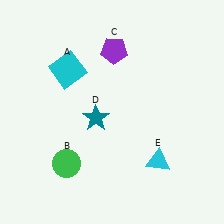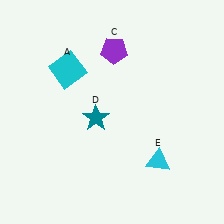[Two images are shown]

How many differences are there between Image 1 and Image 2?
There is 1 difference between the two images.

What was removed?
The green circle (B) was removed in Image 2.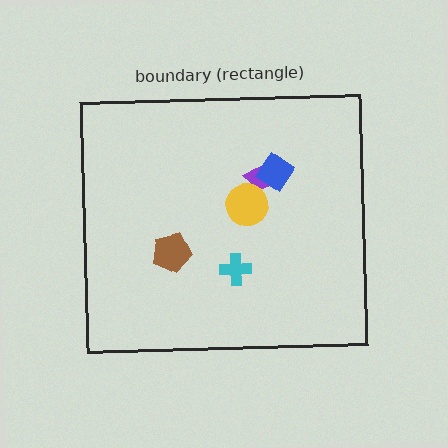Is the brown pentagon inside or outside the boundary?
Inside.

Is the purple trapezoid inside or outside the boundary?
Inside.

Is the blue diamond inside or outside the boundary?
Inside.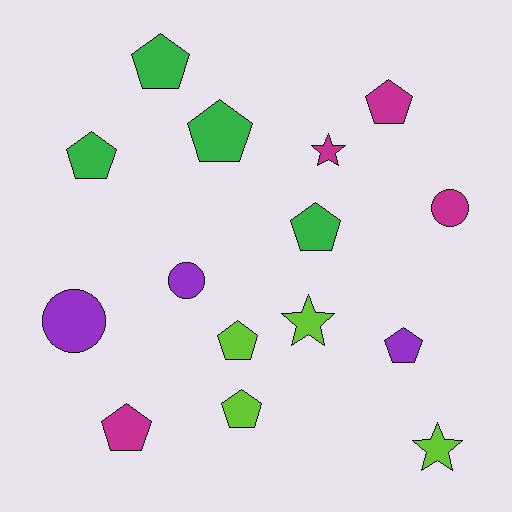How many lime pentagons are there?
There are 2 lime pentagons.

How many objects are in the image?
There are 15 objects.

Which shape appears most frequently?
Pentagon, with 9 objects.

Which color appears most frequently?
Green, with 4 objects.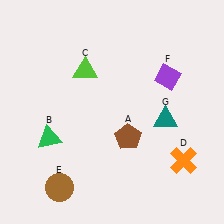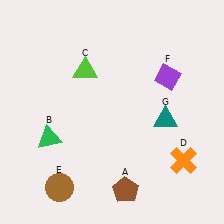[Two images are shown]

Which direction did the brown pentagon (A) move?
The brown pentagon (A) moved down.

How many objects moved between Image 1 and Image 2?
1 object moved between the two images.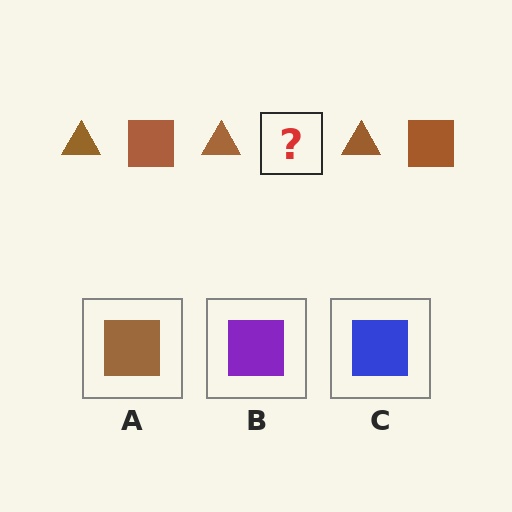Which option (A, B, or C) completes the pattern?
A.